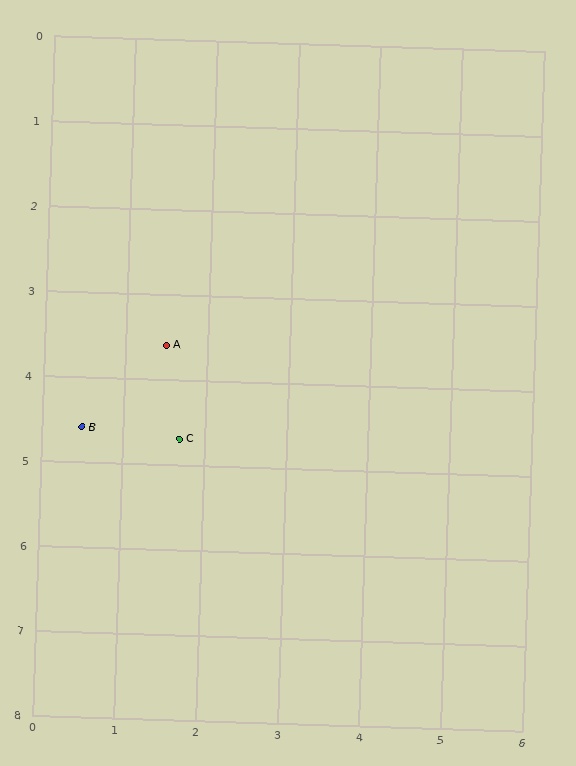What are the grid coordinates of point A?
Point A is at approximately (1.5, 3.6).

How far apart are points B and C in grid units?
Points B and C are about 1.2 grid units apart.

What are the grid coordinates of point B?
Point B is at approximately (0.5, 4.6).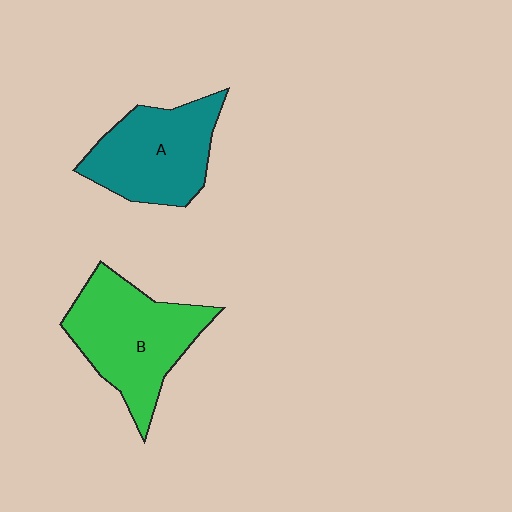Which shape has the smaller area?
Shape A (teal).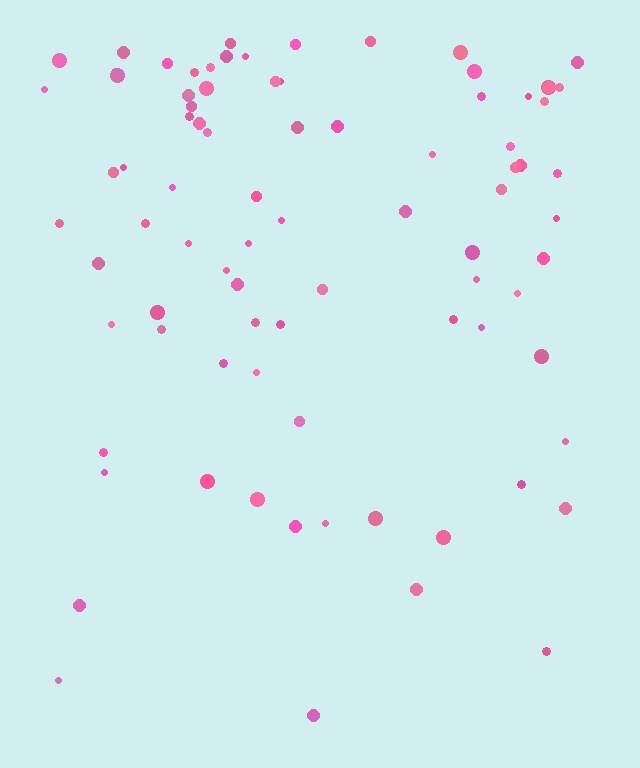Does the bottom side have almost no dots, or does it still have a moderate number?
Still a moderate number, just noticeably fewer than the top.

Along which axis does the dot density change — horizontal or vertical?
Vertical.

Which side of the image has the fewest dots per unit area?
The bottom.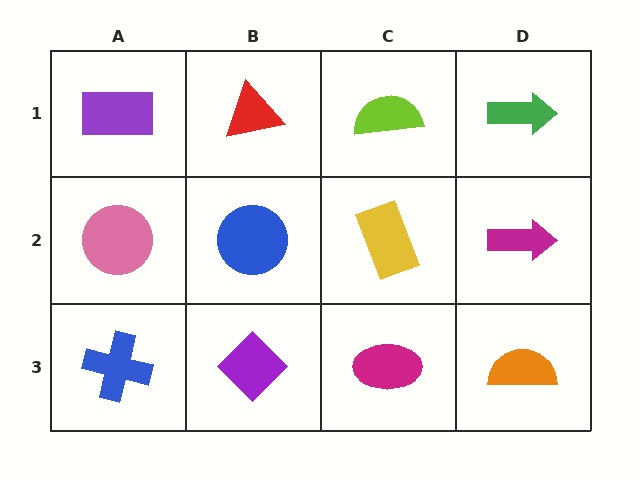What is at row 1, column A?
A purple rectangle.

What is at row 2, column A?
A pink circle.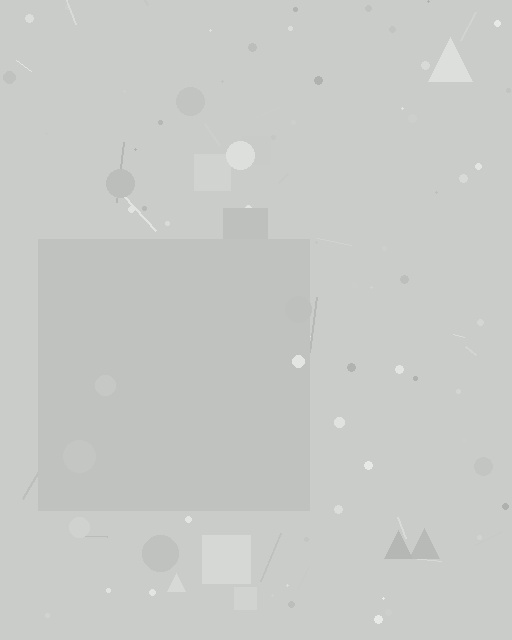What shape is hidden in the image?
A square is hidden in the image.